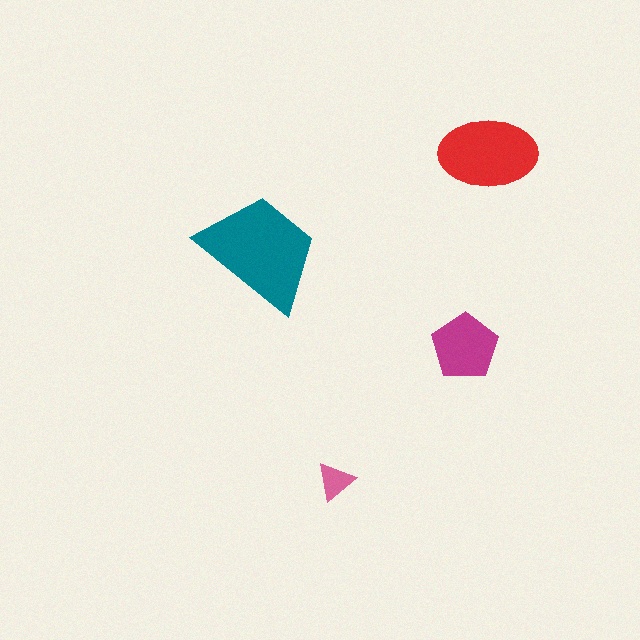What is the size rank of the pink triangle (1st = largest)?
4th.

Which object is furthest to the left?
The teal trapezoid is leftmost.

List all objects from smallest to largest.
The pink triangle, the magenta pentagon, the red ellipse, the teal trapezoid.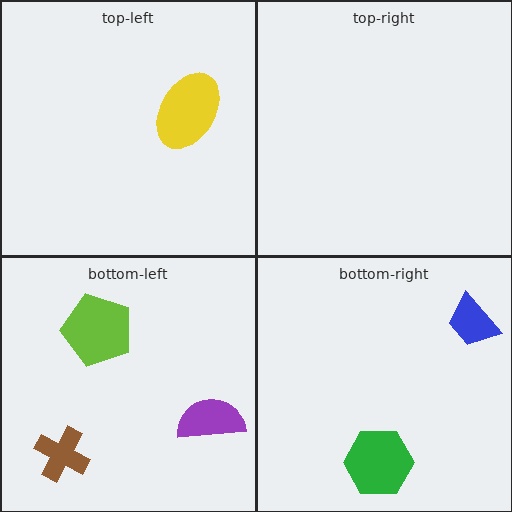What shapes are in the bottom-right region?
The blue trapezoid, the green hexagon.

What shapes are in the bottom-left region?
The lime pentagon, the brown cross, the purple semicircle.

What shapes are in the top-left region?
The yellow ellipse.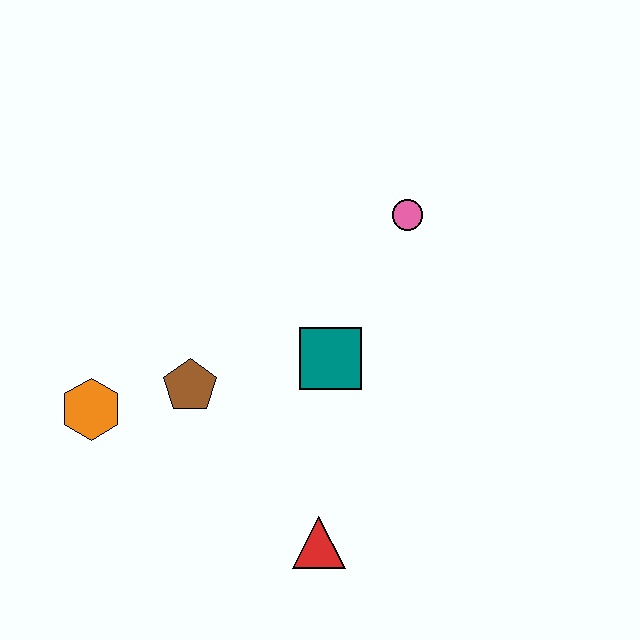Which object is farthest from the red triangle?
The pink circle is farthest from the red triangle.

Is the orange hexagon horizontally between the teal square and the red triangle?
No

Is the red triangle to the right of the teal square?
No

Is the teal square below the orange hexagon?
No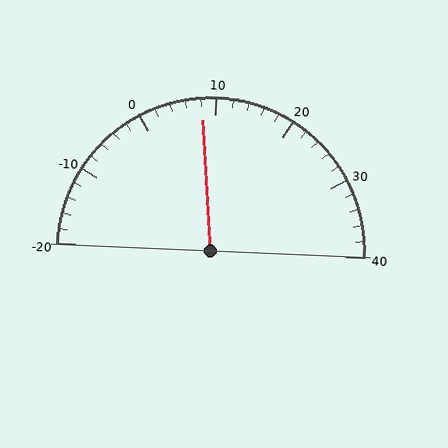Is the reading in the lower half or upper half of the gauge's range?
The reading is in the lower half of the range (-20 to 40).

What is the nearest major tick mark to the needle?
The nearest major tick mark is 10.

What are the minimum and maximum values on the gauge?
The gauge ranges from -20 to 40.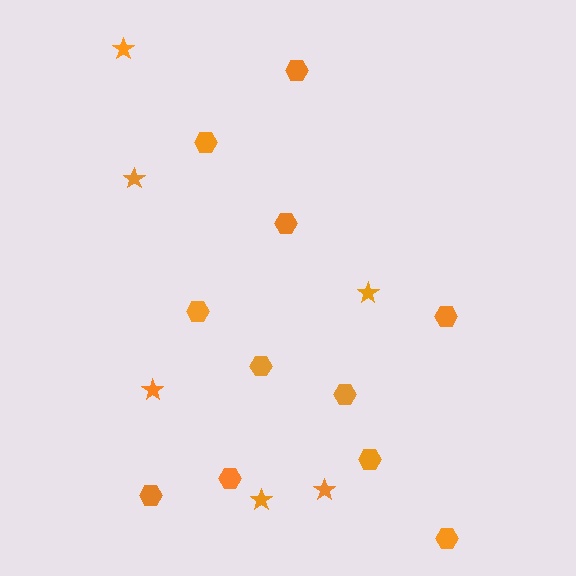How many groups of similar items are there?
There are 2 groups: one group of hexagons (11) and one group of stars (6).